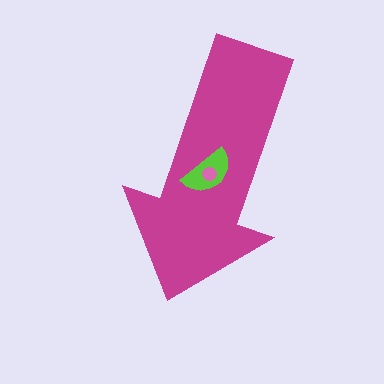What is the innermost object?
The pink circle.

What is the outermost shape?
The magenta arrow.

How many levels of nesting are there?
3.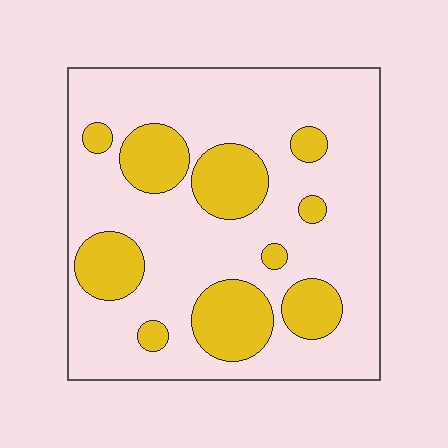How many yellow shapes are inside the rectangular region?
10.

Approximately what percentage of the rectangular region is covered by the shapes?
Approximately 25%.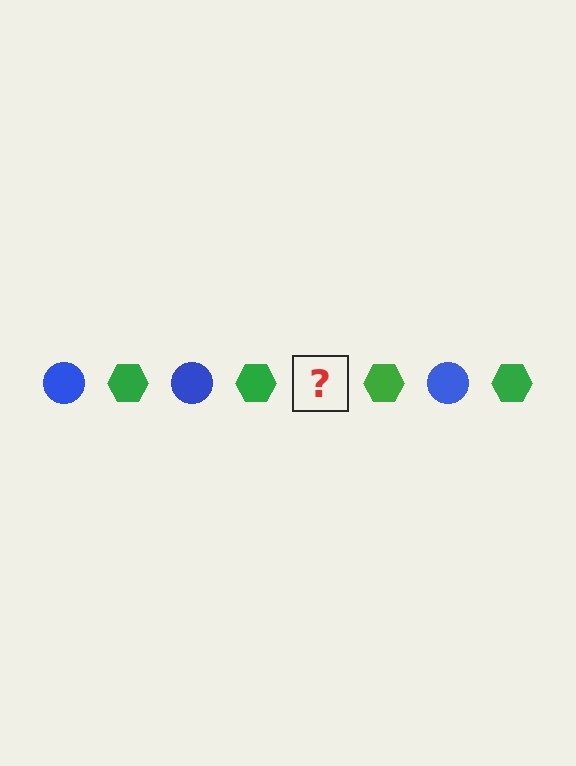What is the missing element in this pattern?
The missing element is a blue circle.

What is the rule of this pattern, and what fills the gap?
The rule is that the pattern alternates between blue circle and green hexagon. The gap should be filled with a blue circle.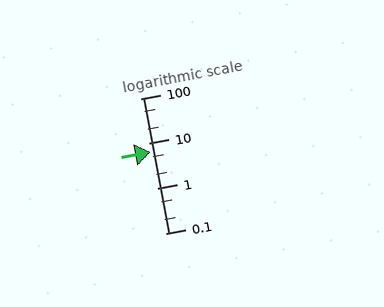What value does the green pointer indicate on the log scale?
The pointer indicates approximately 6.4.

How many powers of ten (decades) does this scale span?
The scale spans 3 decades, from 0.1 to 100.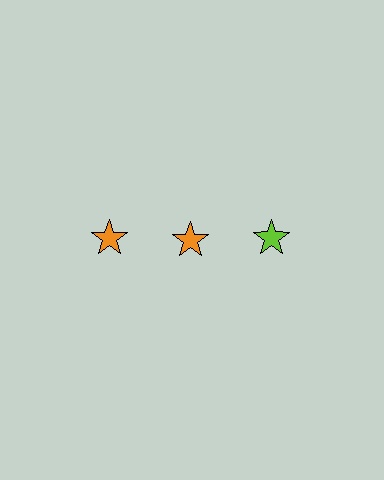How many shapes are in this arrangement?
There are 3 shapes arranged in a grid pattern.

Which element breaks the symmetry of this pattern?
The lime star in the top row, center column breaks the symmetry. All other shapes are orange stars.